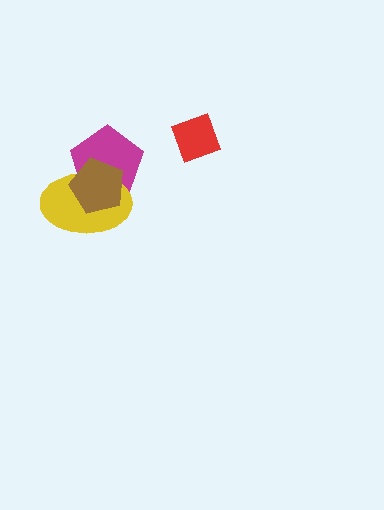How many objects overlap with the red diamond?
0 objects overlap with the red diamond.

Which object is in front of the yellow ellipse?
The brown pentagon is in front of the yellow ellipse.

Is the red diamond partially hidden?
No, no other shape covers it.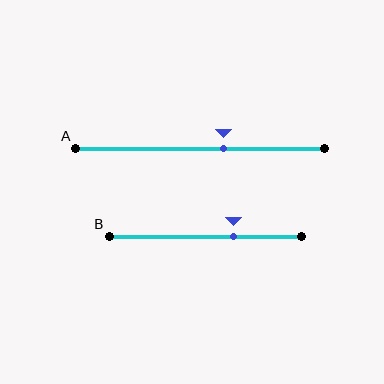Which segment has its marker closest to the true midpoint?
Segment A has its marker closest to the true midpoint.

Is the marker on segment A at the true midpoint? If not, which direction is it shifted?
No, the marker on segment A is shifted to the right by about 9% of the segment length.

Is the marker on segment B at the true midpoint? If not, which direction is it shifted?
No, the marker on segment B is shifted to the right by about 15% of the segment length.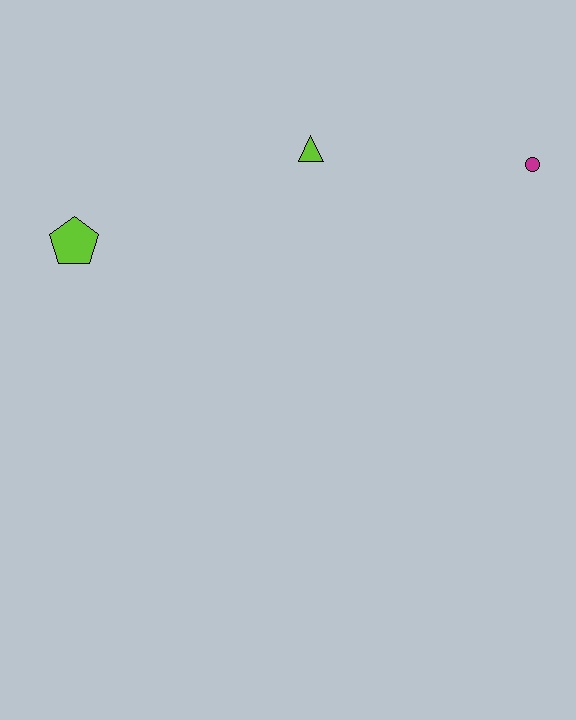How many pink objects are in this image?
There are no pink objects.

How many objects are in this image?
There are 3 objects.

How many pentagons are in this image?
There is 1 pentagon.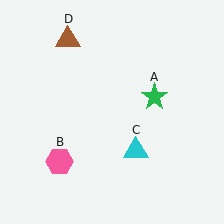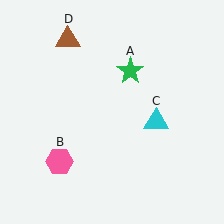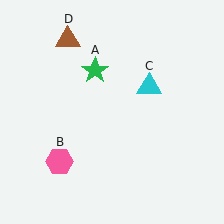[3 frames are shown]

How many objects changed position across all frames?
2 objects changed position: green star (object A), cyan triangle (object C).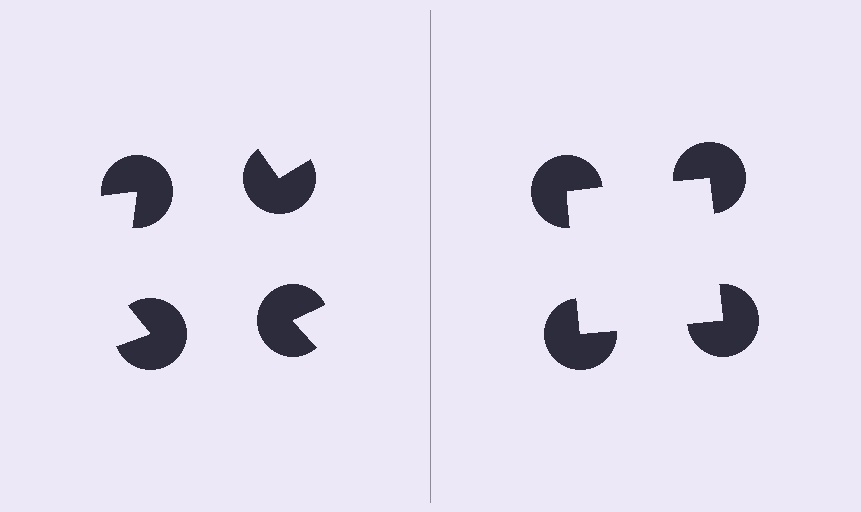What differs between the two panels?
The pac-man discs are positioned identically on both sides; only the wedge orientations differ. On the right they align to a square; on the left they are misaligned.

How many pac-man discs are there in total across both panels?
8 — 4 on each side.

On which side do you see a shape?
An illusory square appears on the right side. On the left side the wedge cuts are rotated, so no coherent shape forms.